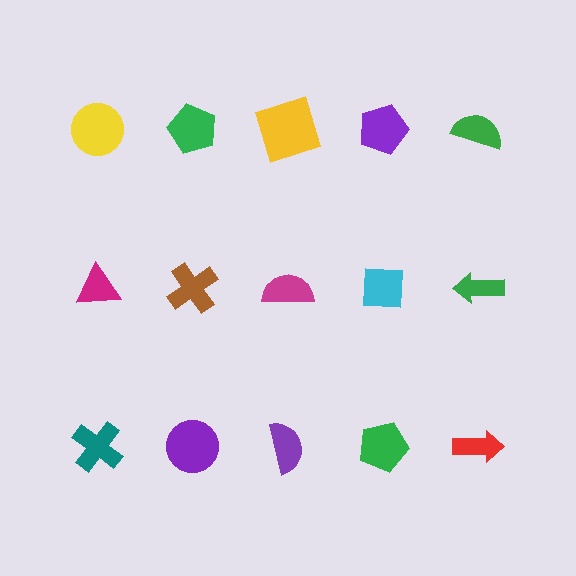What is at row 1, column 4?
A purple pentagon.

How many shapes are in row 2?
5 shapes.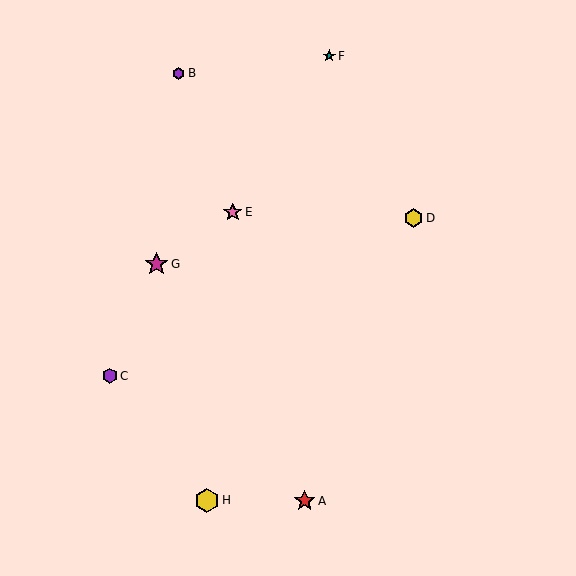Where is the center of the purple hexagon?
The center of the purple hexagon is at (110, 376).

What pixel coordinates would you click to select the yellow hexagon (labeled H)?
Click at (207, 500) to select the yellow hexagon H.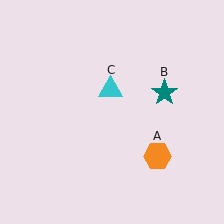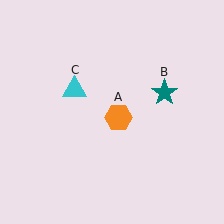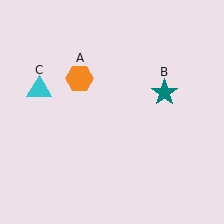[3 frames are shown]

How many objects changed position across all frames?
2 objects changed position: orange hexagon (object A), cyan triangle (object C).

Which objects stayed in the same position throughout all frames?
Teal star (object B) remained stationary.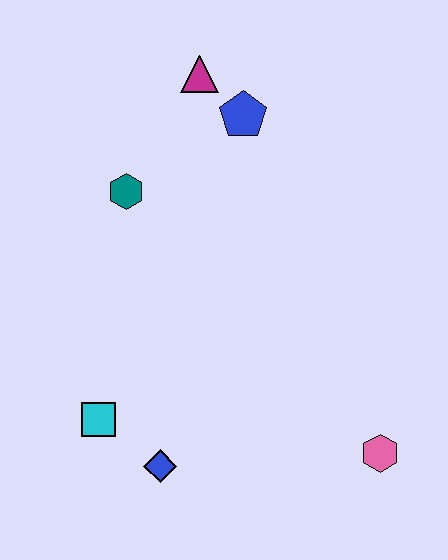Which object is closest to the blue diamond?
The cyan square is closest to the blue diamond.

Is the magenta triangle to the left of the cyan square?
No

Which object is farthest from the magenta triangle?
The pink hexagon is farthest from the magenta triangle.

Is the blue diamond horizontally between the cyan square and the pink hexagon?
Yes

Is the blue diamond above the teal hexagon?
No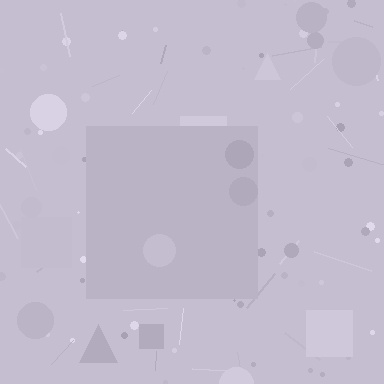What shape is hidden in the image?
A square is hidden in the image.